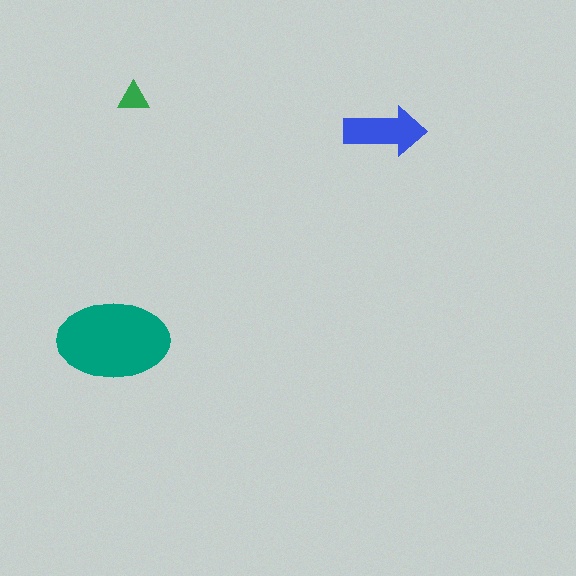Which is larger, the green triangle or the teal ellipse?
The teal ellipse.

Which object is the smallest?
The green triangle.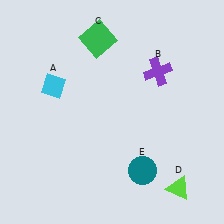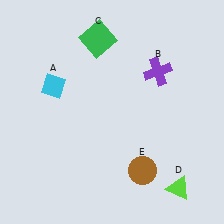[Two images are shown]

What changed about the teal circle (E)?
In Image 1, E is teal. In Image 2, it changed to brown.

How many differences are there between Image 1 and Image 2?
There is 1 difference between the two images.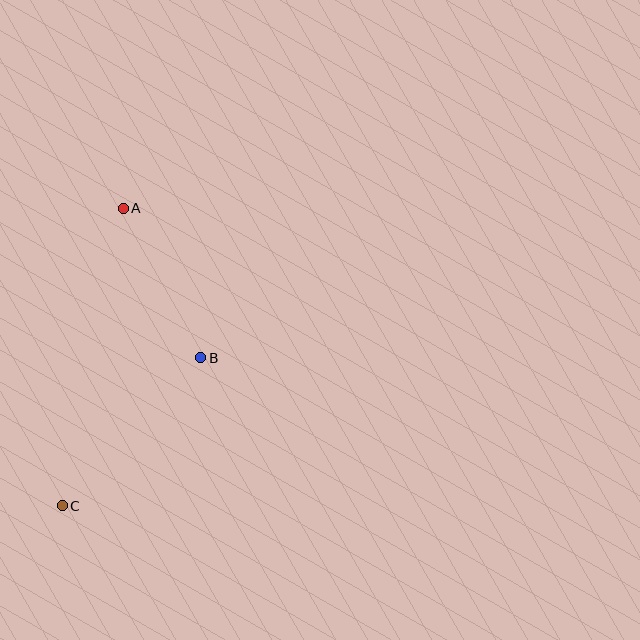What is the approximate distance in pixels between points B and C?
The distance between B and C is approximately 202 pixels.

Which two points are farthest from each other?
Points A and C are farthest from each other.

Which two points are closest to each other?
Points A and B are closest to each other.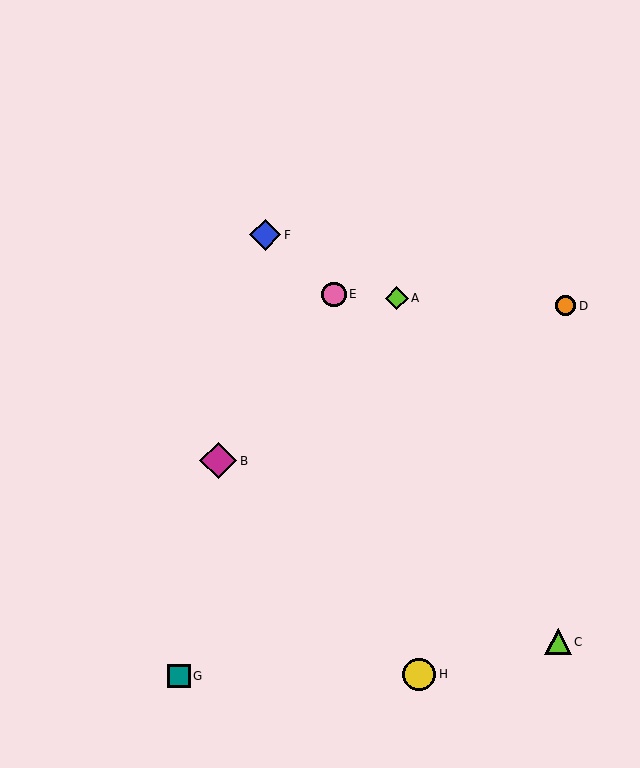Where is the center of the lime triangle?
The center of the lime triangle is at (558, 642).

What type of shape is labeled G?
Shape G is a teal square.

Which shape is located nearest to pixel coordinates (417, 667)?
The yellow circle (labeled H) at (419, 674) is nearest to that location.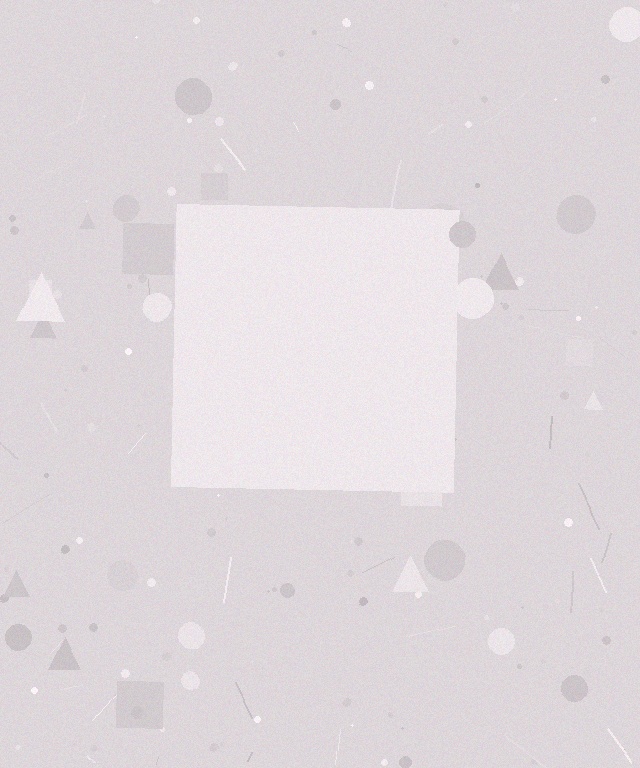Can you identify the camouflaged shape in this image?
The camouflaged shape is a square.